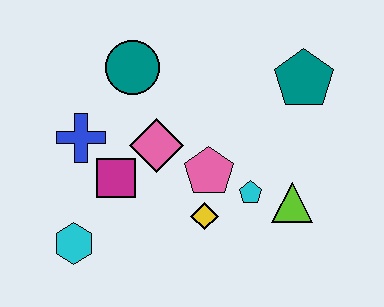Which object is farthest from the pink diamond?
The teal pentagon is farthest from the pink diamond.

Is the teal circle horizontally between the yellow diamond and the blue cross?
Yes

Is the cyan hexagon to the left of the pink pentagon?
Yes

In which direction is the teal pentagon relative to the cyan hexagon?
The teal pentagon is to the right of the cyan hexagon.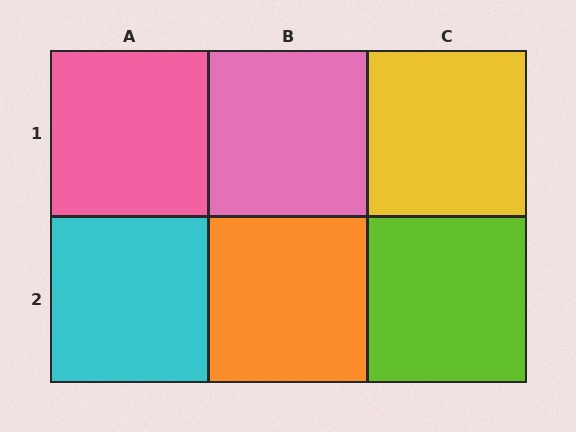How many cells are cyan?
1 cell is cyan.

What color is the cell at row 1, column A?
Pink.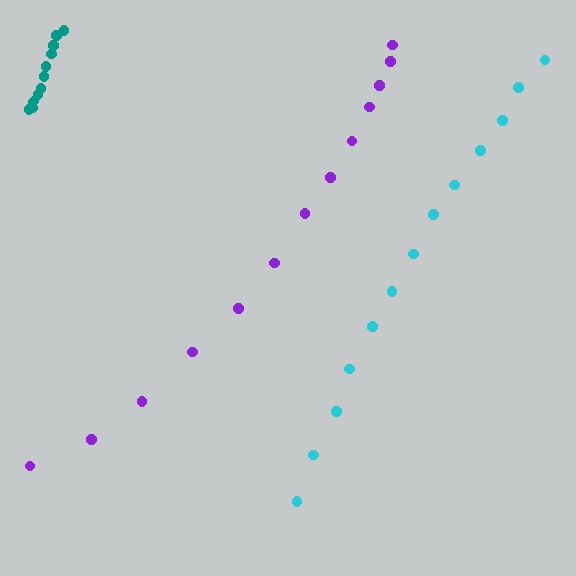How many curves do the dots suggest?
There are 3 distinct paths.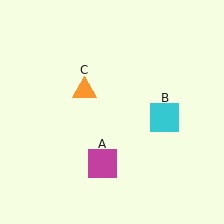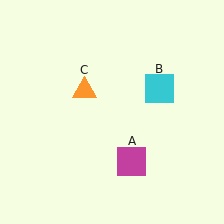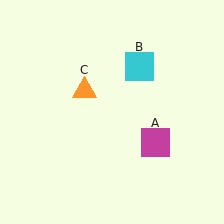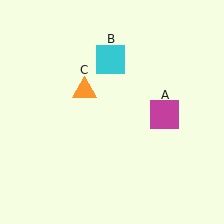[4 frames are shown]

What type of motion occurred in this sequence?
The magenta square (object A), cyan square (object B) rotated counterclockwise around the center of the scene.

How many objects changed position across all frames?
2 objects changed position: magenta square (object A), cyan square (object B).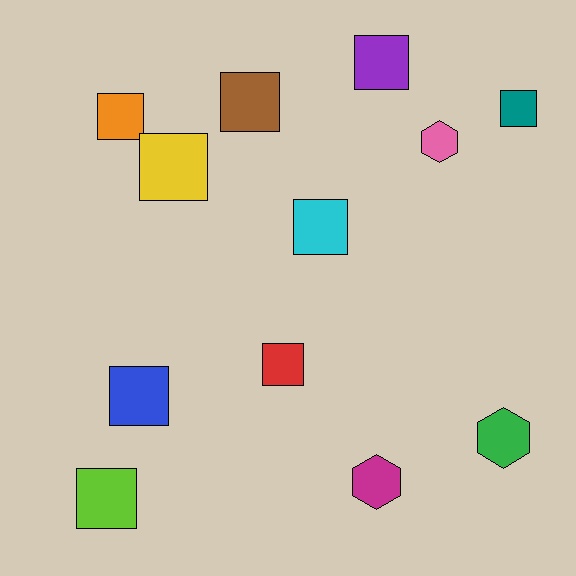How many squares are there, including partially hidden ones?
There are 9 squares.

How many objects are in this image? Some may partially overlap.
There are 12 objects.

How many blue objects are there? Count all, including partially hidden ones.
There is 1 blue object.